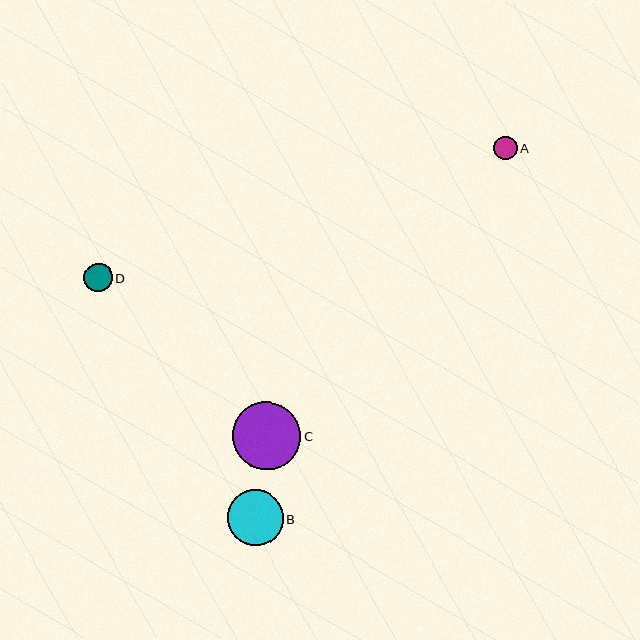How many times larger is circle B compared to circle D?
Circle B is approximately 2.0 times the size of circle D.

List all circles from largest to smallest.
From largest to smallest: C, B, D, A.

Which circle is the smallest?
Circle A is the smallest with a size of approximately 23 pixels.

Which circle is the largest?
Circle C is the largest with a size of approximately 68 pixels.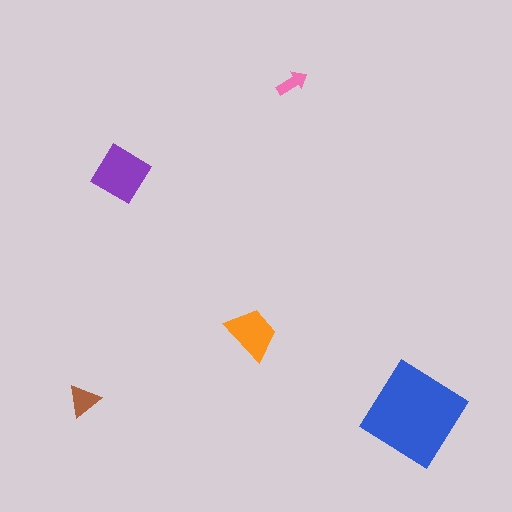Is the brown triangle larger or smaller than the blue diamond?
Smaller.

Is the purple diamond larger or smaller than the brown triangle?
Larger.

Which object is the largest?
The blue diamond.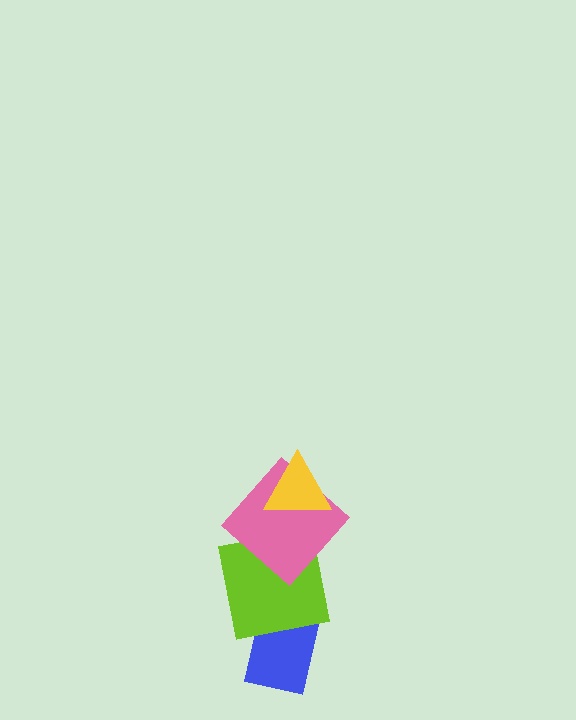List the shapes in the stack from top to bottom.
From top to bottom: the yellow triangle, the pink diamond, the lime square, the blue rectangle.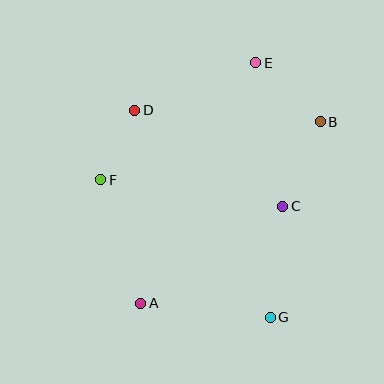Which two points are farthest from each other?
Points A and E are farthest from each other.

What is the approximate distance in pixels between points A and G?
The distance between A and G is approximately 130 pixels.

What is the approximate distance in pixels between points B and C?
The distance between B and C is approximately 92 pixels.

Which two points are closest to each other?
Points D and F are closest to each other.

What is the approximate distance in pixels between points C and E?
The distance between C and E is approximately 146 pixels.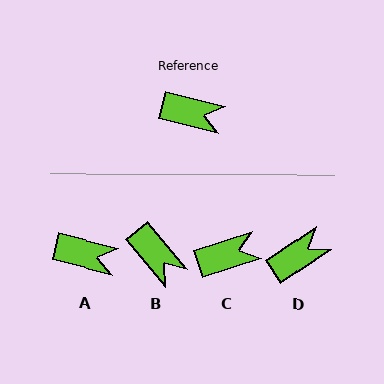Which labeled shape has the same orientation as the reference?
A.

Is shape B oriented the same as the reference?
No, it is off by about 37 degrees.